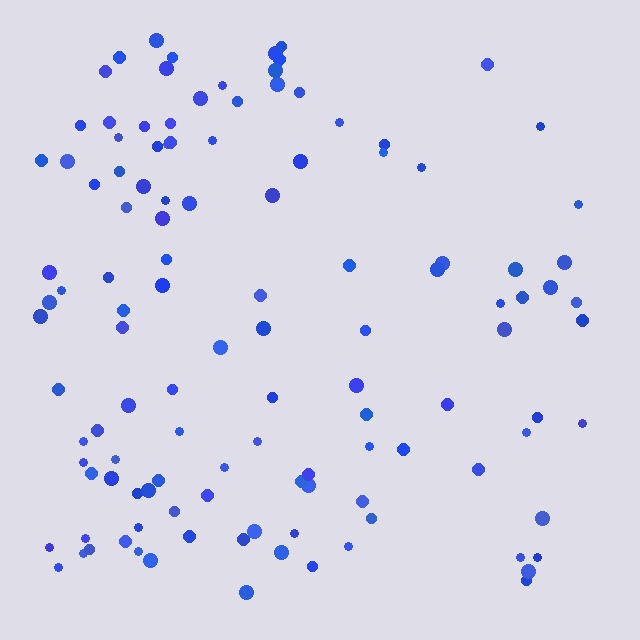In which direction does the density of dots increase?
From right to left, with the left side densest.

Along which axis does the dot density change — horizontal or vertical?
Horizontal.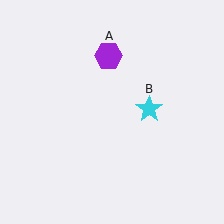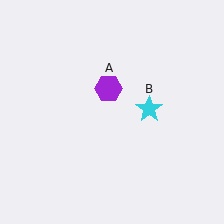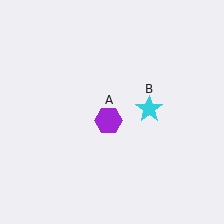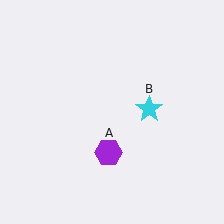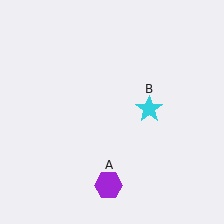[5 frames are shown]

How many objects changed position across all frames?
1 object changed position: purple hexagon (object A).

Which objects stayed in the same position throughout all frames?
Cyan star (object B) remained stationary.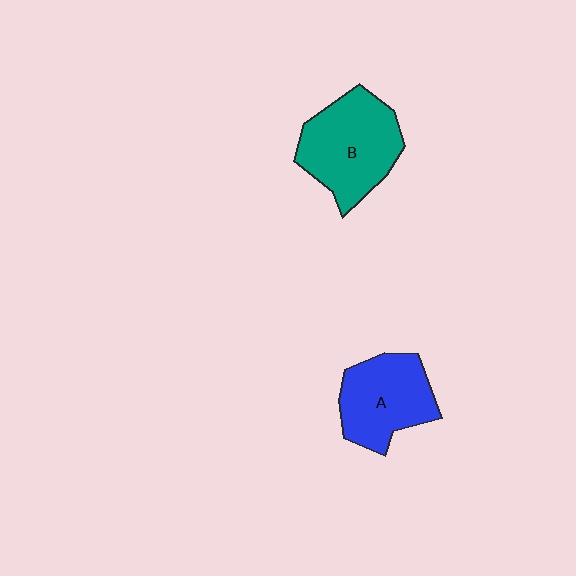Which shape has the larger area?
Shape B (teal).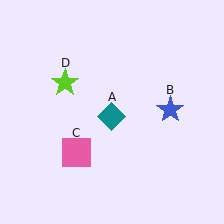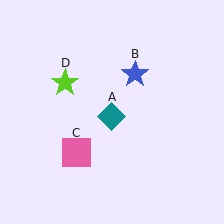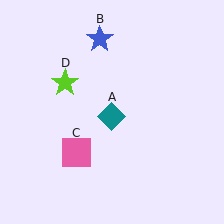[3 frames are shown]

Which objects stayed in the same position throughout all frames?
Teal diamond (object A) and pink square (object C) and lime star (object D) remained stationary.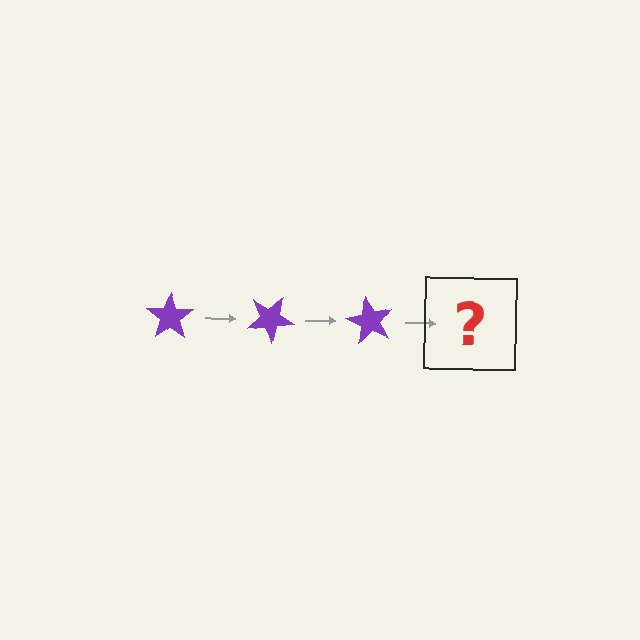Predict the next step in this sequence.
The next step is a purple star rotated 90 degrees.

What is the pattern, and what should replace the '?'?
The pattern is that the star rotates 30 degrees each step. The '?' should be a purple star rotated 90 degrees.